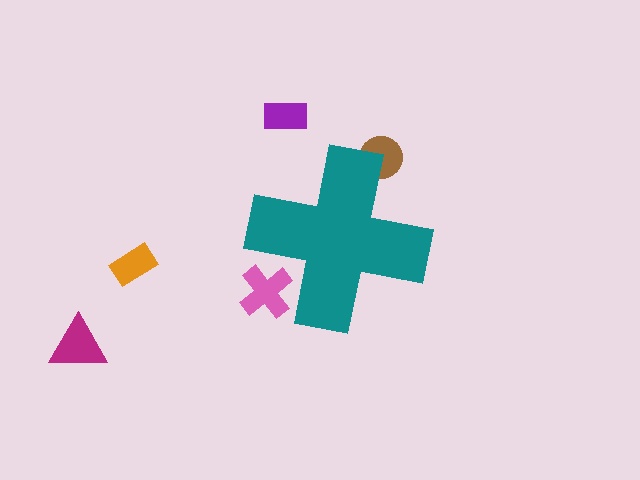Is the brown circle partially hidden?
Yes, the brown circle is partially hidden behind the teal cross.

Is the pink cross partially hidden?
Yes, the pink cross is partially hidden behind the teal cross.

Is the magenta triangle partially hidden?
No, the magenta triangle is fully visible.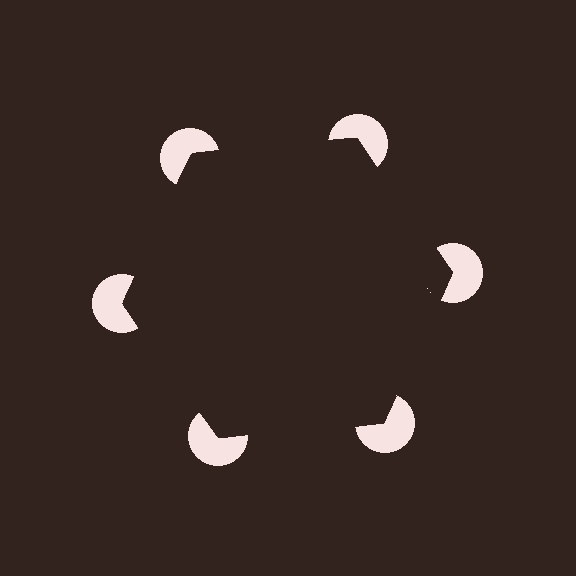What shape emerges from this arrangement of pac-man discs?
An illusory hexagon — its edges are inferred from the aligned wedge cuts in the pac-man discs, not physically drawn.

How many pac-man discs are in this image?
There are 6 — one at each vertex of the illusory hexagon.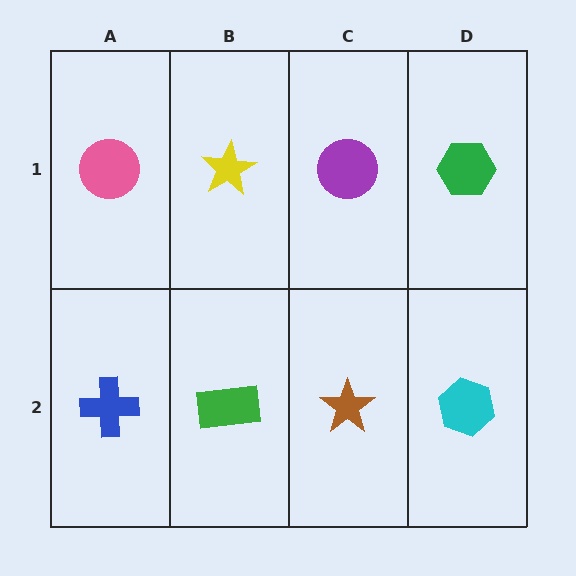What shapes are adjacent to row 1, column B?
A green rectangle (row 2, column B), a pink circle (row 1, column A), a purple circle (row 1, column C).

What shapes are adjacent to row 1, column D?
A cyan hexagon (row 2, column D), a purple circle (row 1, column C).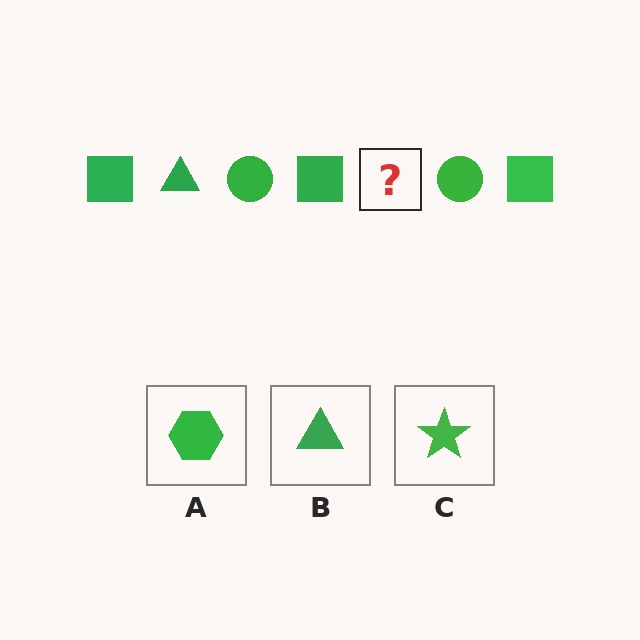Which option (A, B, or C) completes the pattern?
B.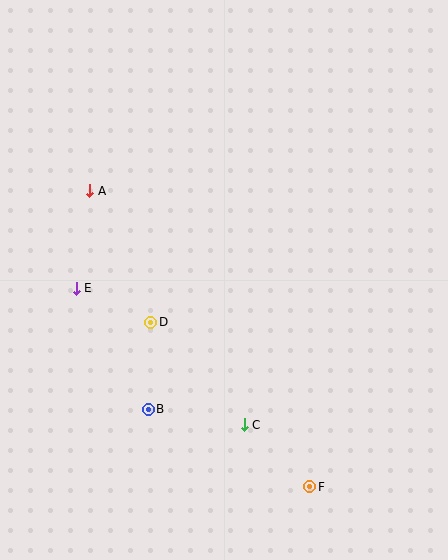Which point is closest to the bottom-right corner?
Point F is closest to the bottom-right corner.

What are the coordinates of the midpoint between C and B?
The midpoint between C and B is at (196, 417).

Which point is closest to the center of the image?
Point D at (151, 322) is closest to the center.